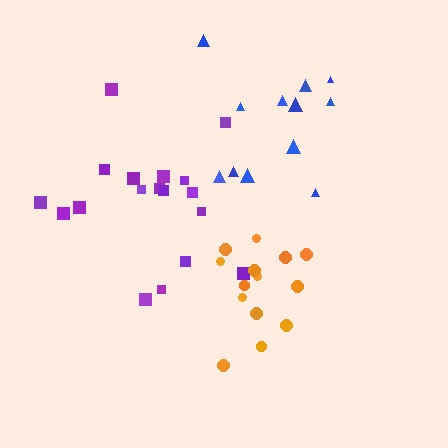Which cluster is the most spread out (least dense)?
Blue.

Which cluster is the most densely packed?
Orange.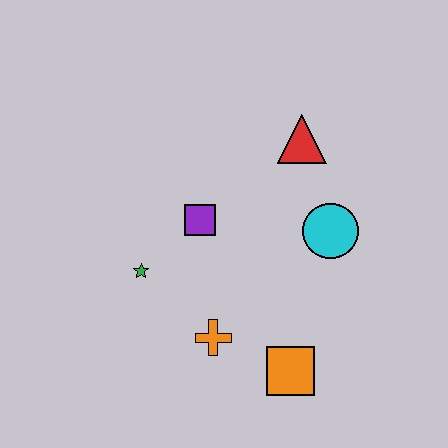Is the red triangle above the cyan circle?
Yes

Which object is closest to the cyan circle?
The red triangle is closest to the cyan circle.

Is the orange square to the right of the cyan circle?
No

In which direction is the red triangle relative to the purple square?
The red triangle is to the right of the purple square.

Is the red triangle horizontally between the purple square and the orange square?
No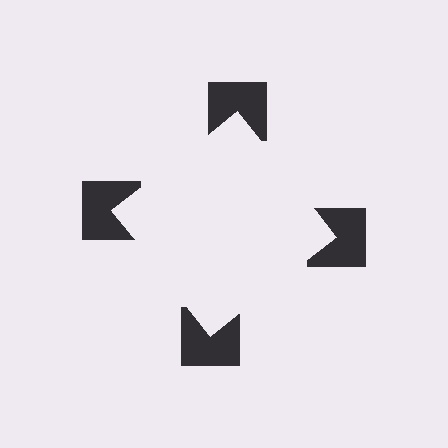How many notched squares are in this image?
There are 4 — one at each vertex of the illusory square.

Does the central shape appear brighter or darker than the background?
It typically appears slightly brighter than the background, even though no actual brightness change is drawn.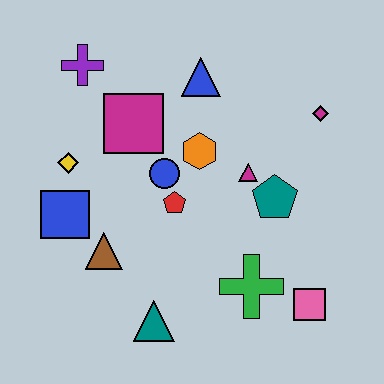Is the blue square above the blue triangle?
No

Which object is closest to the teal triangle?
The brown triangle is closest to the teal triangle.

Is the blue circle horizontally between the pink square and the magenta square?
Yes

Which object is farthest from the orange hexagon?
The pink square is farthest from the orange hexagon.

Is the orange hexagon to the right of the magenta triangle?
No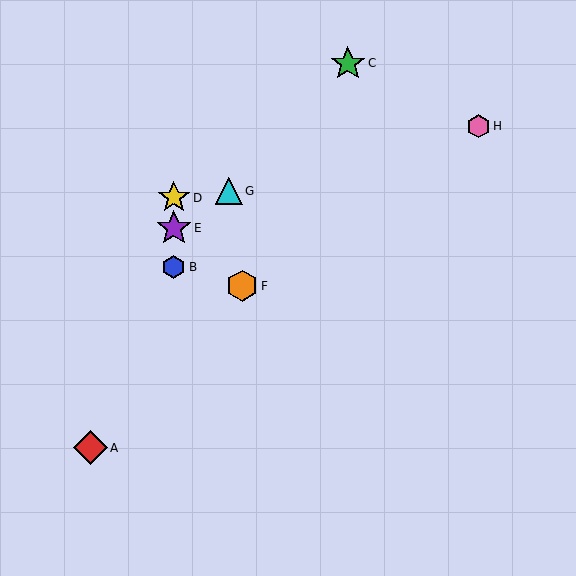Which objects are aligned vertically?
Objects B, D, E are aligned vertically.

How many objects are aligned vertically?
3 objects (B, D, E) are aligned vertically.